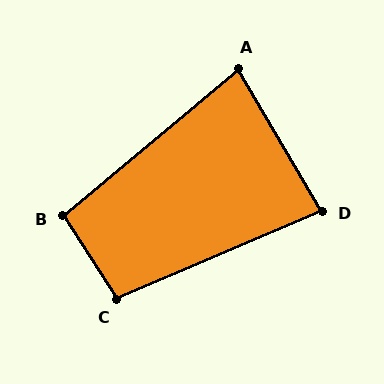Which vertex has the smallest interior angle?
A, at approximately 81 degrees.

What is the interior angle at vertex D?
Approximately 83 degrees (acute).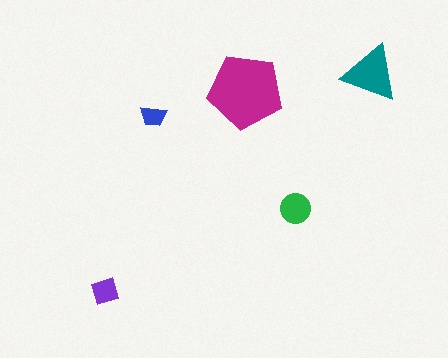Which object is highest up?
The teal triangle is topmost.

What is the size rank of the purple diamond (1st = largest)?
4th.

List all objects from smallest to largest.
The blue trapezoid, the purple diamond, the green circle, the teal triangle, the magenta pentagon.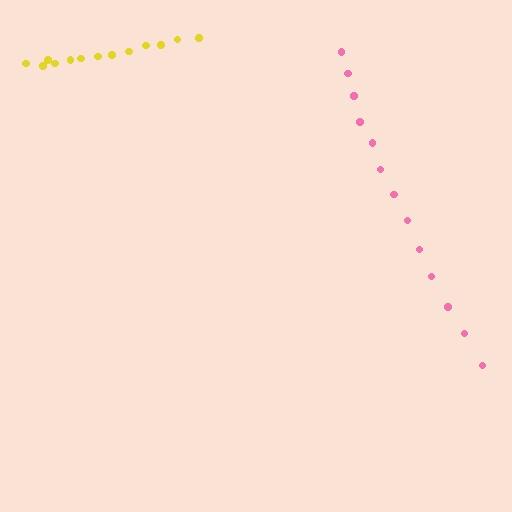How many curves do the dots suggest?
There are 2 distinct paths.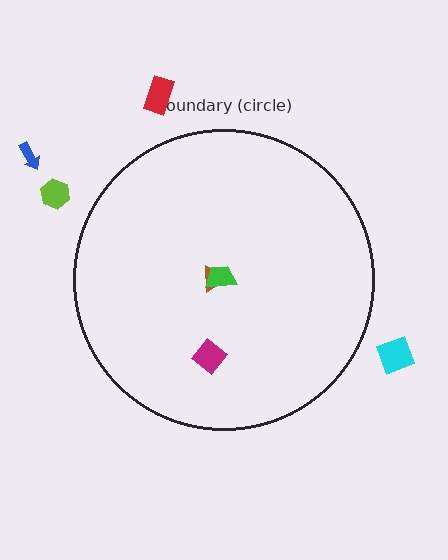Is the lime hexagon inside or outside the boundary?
Outside.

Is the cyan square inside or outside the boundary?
Outside.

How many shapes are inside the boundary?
3 inside, 4 outside.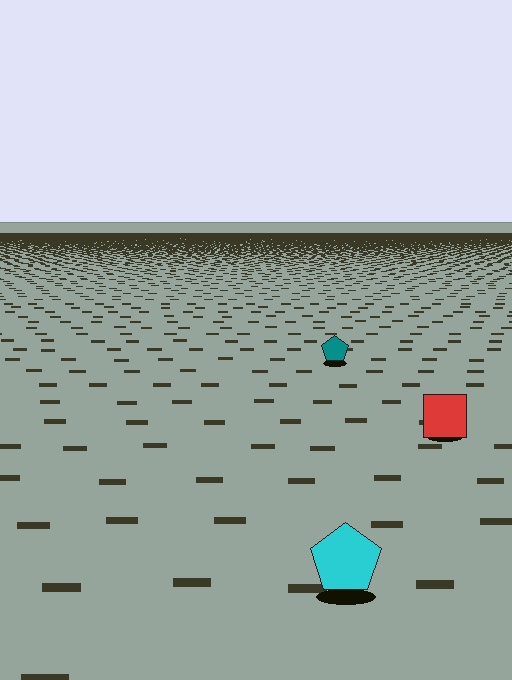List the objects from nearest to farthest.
From nearest to farthest: the cyan pentagon, the red square, the teal pentagon.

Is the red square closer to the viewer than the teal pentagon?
Yes. The red square is closer — you can tell from the texture gradient: the ground texture is coarser near it.